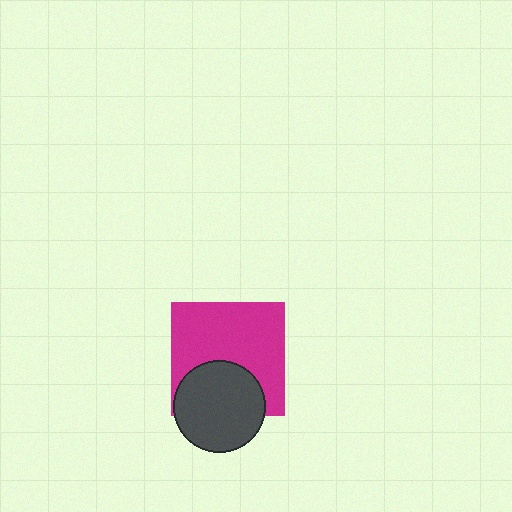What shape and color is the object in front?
The object in front is a dark gray circle.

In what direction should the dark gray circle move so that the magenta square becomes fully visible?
The dark gray circle should move down. That is the shortest direction to clear the overlap and leave the magenta square fully visible.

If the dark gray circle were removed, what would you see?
You would see the complete magenta square.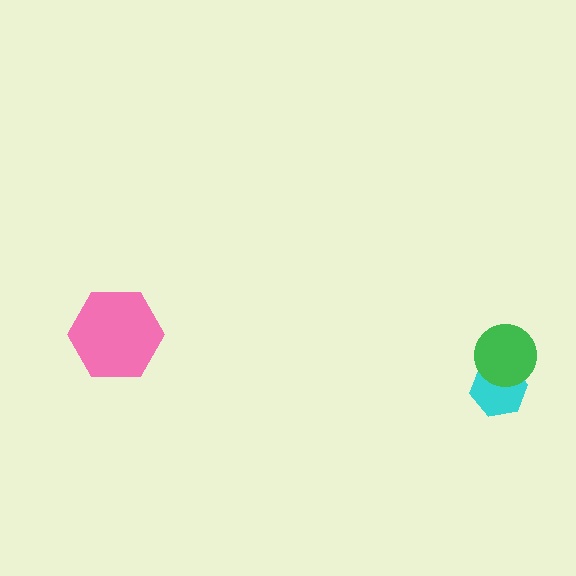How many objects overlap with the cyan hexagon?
1 object overlaps with the cyan hexagon.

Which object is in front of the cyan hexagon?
The green circle is in front of the cyan hexagon.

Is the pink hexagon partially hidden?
No, no other shape covers it.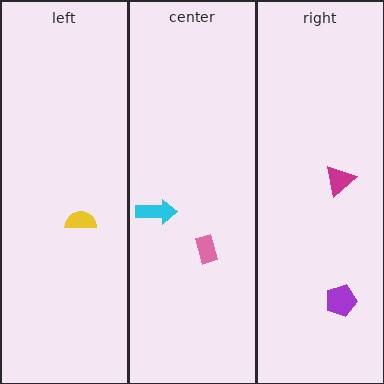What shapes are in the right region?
The magenta triangle, the purple pentagon.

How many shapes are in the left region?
1.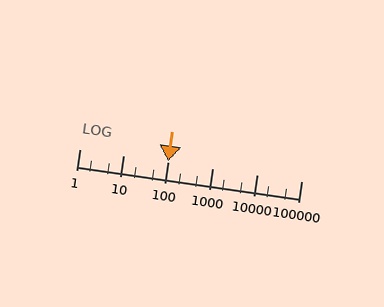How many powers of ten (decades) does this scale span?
The scale spans 5 decades, from 1 to 100000.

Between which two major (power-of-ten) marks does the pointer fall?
The pointer is between 10 and 100.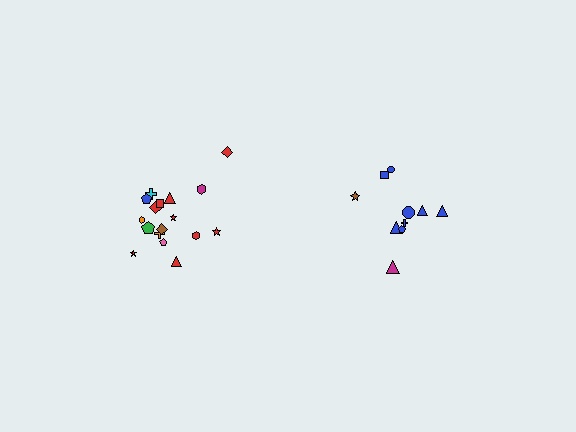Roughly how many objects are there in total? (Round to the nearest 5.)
Roughly 30 objects in total.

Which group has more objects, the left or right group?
The left group.